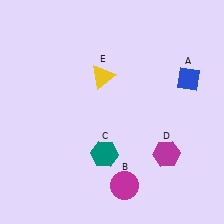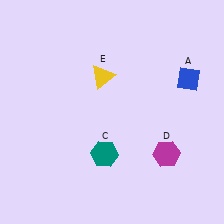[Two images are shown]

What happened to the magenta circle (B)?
The magenta circle (B) was removed in Image 2. It was in the bottom-right area of Image 1.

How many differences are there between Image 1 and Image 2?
There is 1 difference between the two images.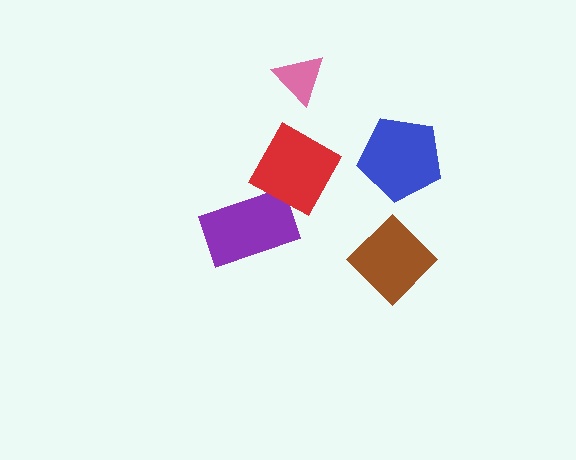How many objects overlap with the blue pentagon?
0 objects overlap with the blue pentagon.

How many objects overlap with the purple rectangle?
1 object overlaps with the purple rectangle.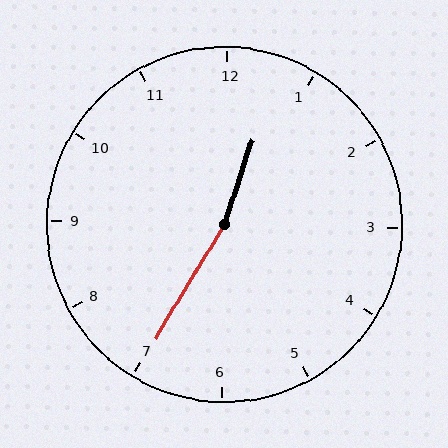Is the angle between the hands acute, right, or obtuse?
It is obtuse.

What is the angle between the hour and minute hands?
Approximately 168 degrees.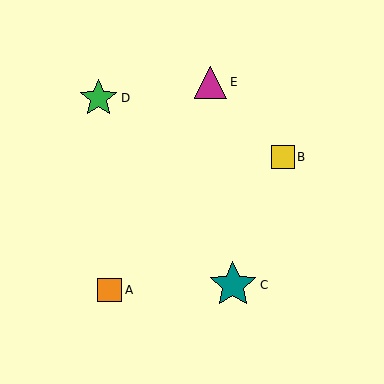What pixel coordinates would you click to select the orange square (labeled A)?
Click at (110, 290) to select the orange square A.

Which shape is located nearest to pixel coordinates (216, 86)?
The magenta triangle (labeled E) at (211, 82) is nearest to that location.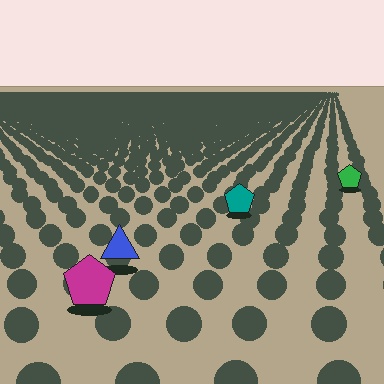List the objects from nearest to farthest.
From nearest to farthest: the magenta pentagon, the blue triangle, the teal pentagon, the green pentagon.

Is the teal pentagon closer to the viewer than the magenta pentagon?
No. The magenta pentagon is closer — you can tell from the texture gradient: the ground texture is coarser near it.